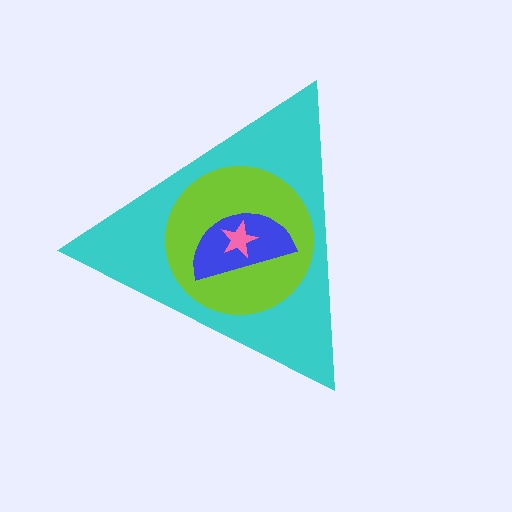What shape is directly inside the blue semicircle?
The pink star.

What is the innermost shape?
The pink star.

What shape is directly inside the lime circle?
The blue semicircle.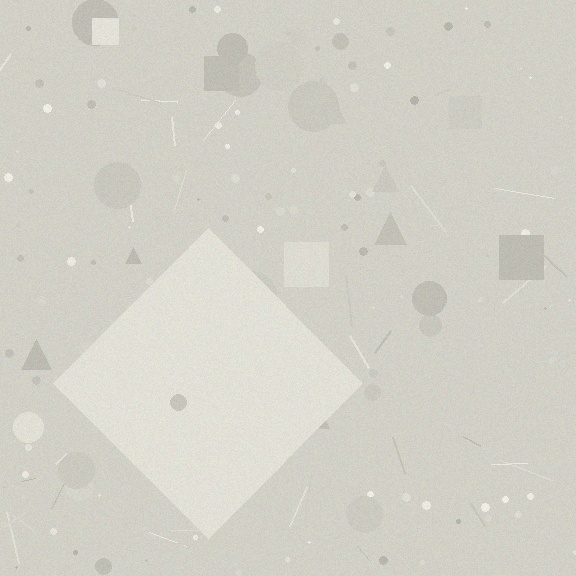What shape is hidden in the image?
A diamond is hidden in the image.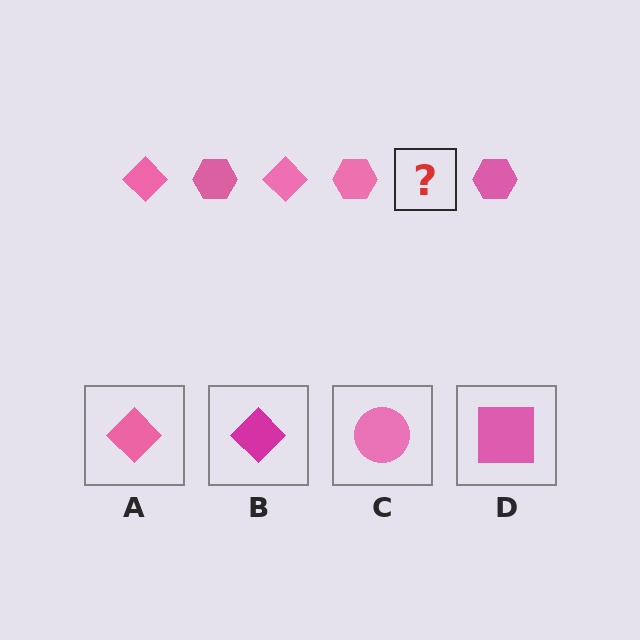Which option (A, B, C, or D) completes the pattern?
A.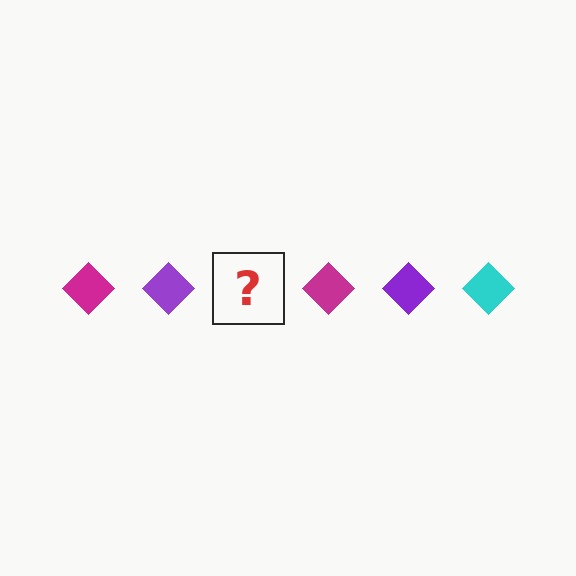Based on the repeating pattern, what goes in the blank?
The blank should be a cyan diamond.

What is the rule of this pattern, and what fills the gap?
The rule is that the pattern cycles through magenta, purple, cyan diamonds. The gap should be filled with a cyan diamond.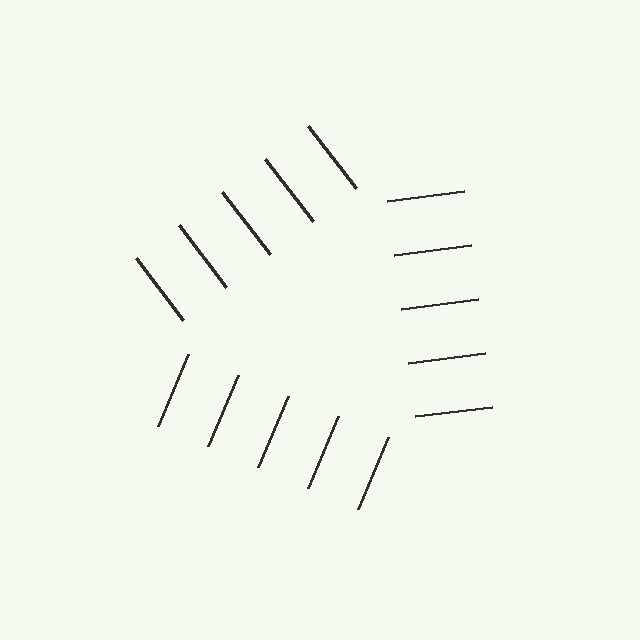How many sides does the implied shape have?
3 sides — the line-ends trace a triangle.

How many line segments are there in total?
15 — 5 along each of the 3 edges.